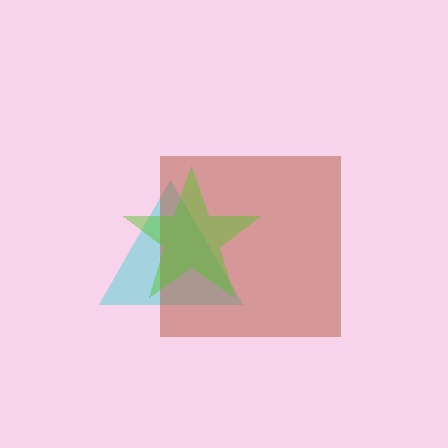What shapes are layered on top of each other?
The layered shapes are: a cyan triangle, a brown square, a lime star.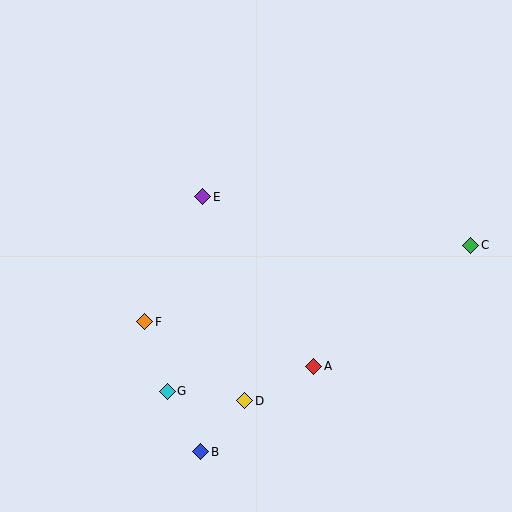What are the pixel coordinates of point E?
Point E is at (203, 197).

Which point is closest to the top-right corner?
Point C is closest to the top-right corner.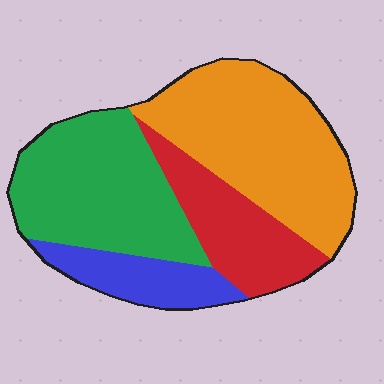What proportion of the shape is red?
Red covers 19% of the shape.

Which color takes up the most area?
Orange, at roughly 35%.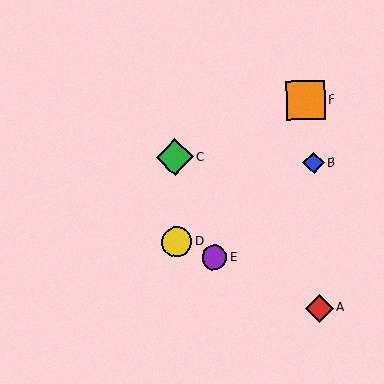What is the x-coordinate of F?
Object F is at x≈306.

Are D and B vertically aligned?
No, D is at x≈177 and B is at x≈314.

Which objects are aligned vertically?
Objects C, D are aligned vertically.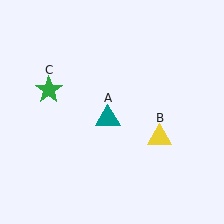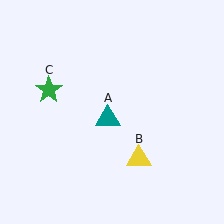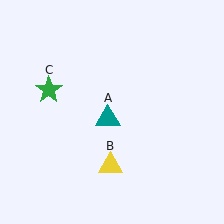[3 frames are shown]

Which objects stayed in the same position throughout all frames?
Teal triangle (object A) and green star (object C) remained stationary.